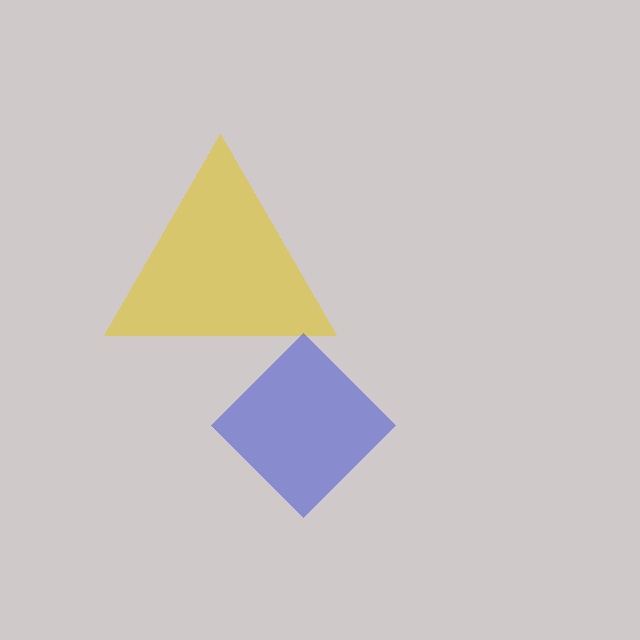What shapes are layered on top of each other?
The layered shapes are: a yellow triangle, a blue diamond.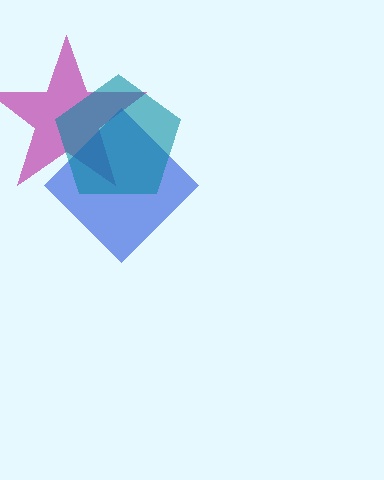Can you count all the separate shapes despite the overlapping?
Yes, there are 3 separate shapes.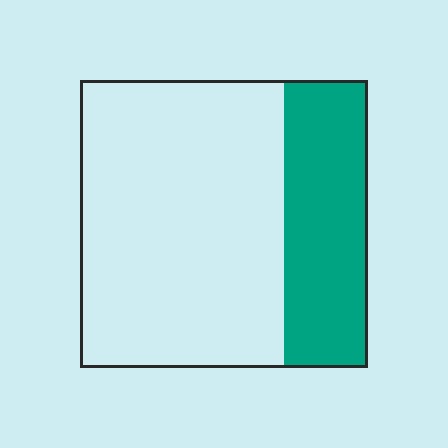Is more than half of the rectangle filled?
No.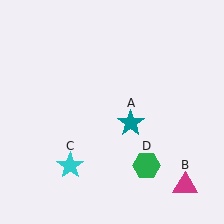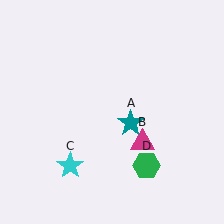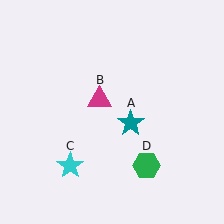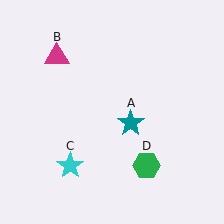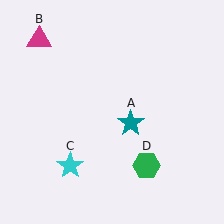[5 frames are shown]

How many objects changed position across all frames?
1 object changed position: magenta triangle (object B).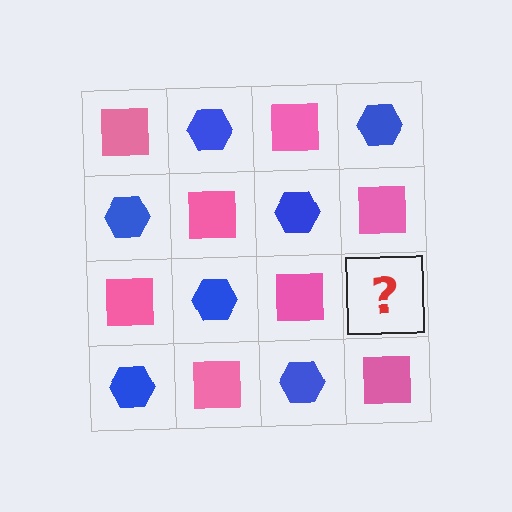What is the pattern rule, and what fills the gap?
The rule is that it alternates pink square and blue hexagon in a checkerboard pattern. The gap should be filled with a blue hexagon.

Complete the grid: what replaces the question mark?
The question mark should be replaced with a blue hexagon.